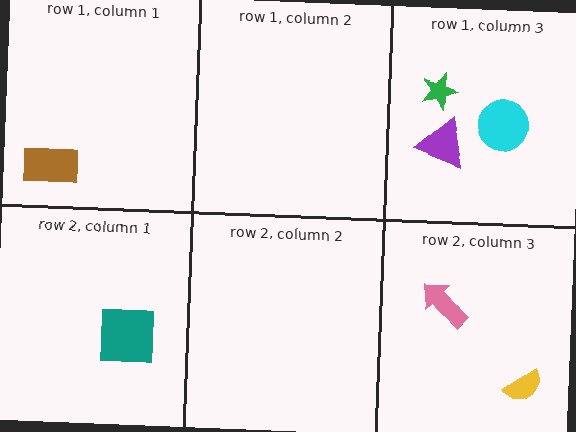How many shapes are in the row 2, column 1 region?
1.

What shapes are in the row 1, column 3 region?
The green star, the purple triangle, the cyan circle.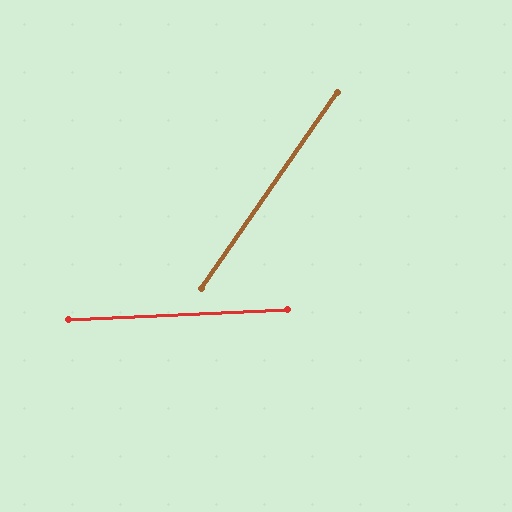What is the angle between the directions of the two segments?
Approximately 53 degrees.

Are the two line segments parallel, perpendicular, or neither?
Neither parallel nor perpendicular — they differ by about 53°.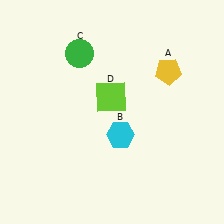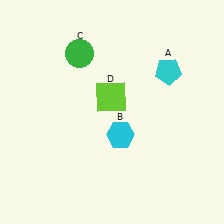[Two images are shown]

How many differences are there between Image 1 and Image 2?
There is 1 difference between the two images.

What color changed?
The pentagon (A) changed from yellow in Image 1 to cyan in Image 2.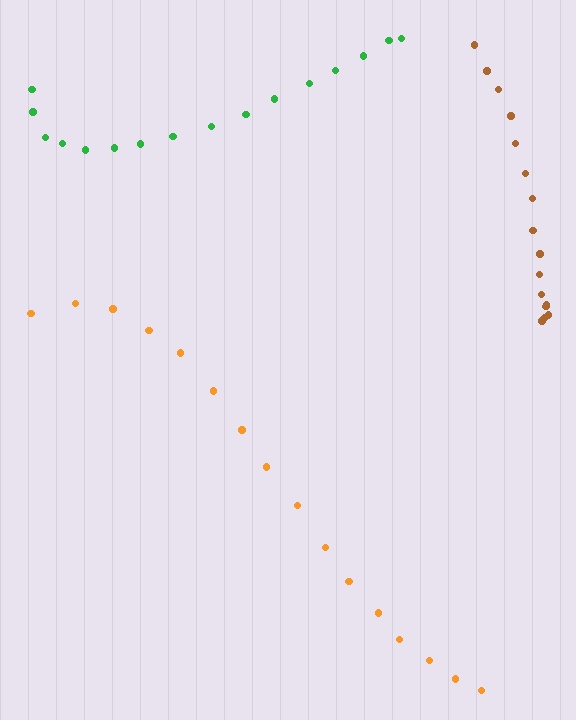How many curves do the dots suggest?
There are 3 distinct paths.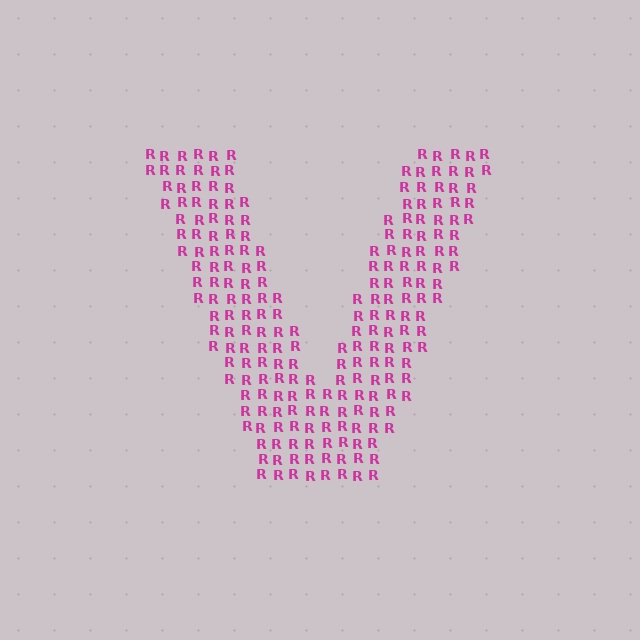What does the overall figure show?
The overall figure shows the letter V.